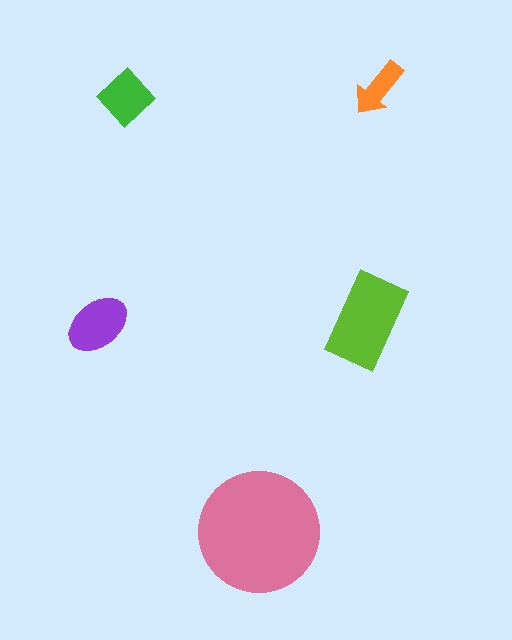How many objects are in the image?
There are 5 objects in the image.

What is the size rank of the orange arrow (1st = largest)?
5th.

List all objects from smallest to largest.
The orange arrow, the green diamond, the purple ellipse, the lime rectangle, the pink circle.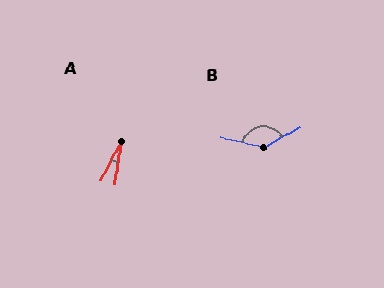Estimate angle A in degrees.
Approximately 18 degrees.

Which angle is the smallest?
A, at approximately 18 degrees.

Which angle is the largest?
B, at approximately 139 degrees.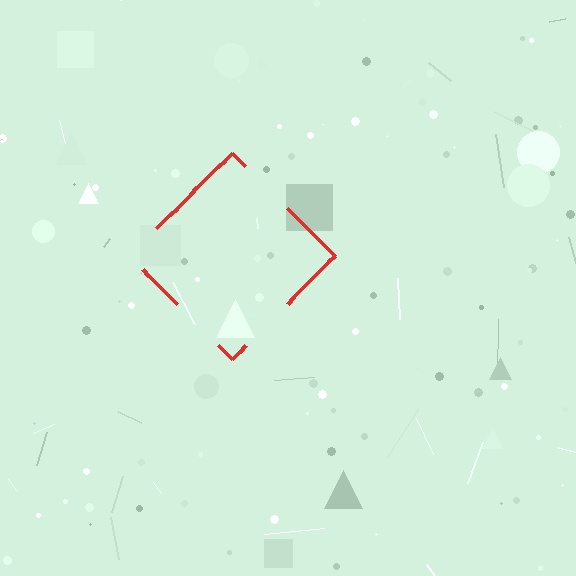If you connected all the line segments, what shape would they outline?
They would outline a diamond.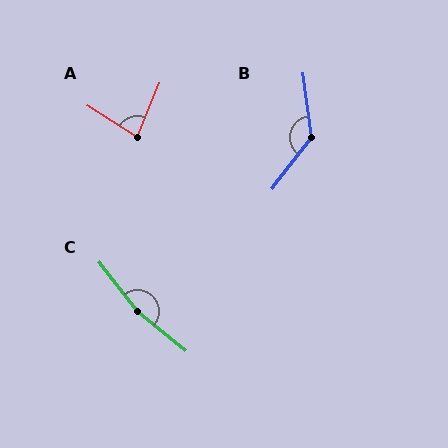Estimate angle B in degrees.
Approximately 134 degrees.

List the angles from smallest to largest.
A (81°), B (134°), C (167°).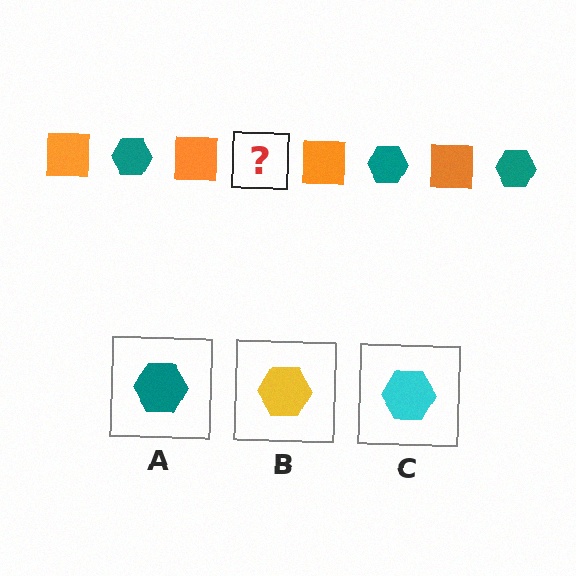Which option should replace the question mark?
Option A.